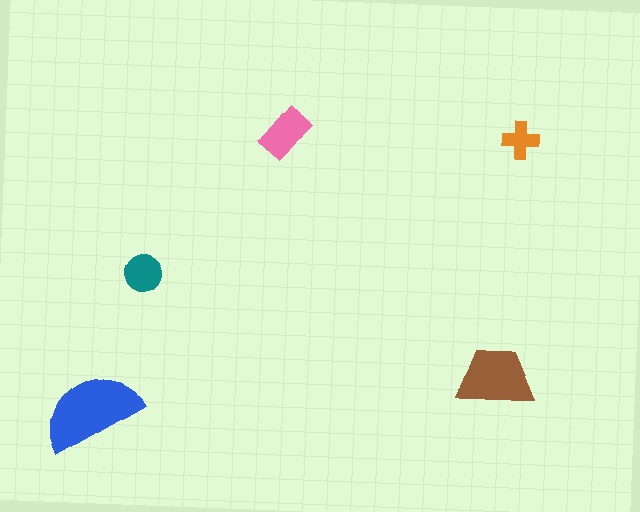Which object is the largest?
The blue semicircle.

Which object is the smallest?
The orange cross.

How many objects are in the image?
There are 5 objects in the image.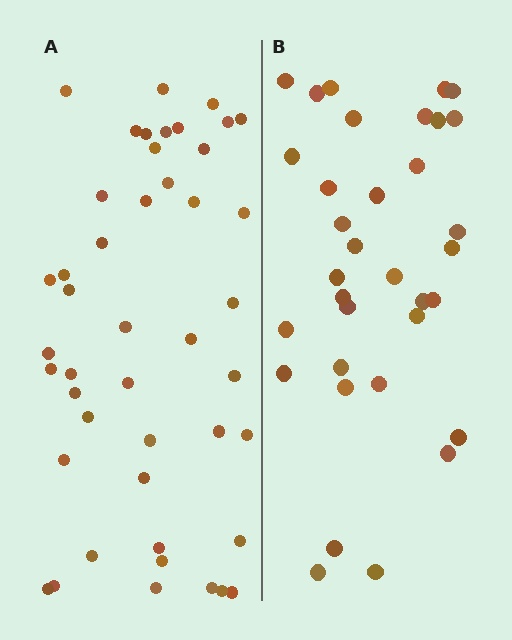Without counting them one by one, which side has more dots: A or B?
Region A (the left region) has more dots.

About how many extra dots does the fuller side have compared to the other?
Region A has roughly 12 or so more dots than region B.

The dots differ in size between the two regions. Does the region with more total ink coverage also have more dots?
No. Region B has more total ink coverage because its dots are larger, but region A actually contains more individual dots. Total area can be misleading — the number of items is what matters here.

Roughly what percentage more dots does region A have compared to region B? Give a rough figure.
About 30% more.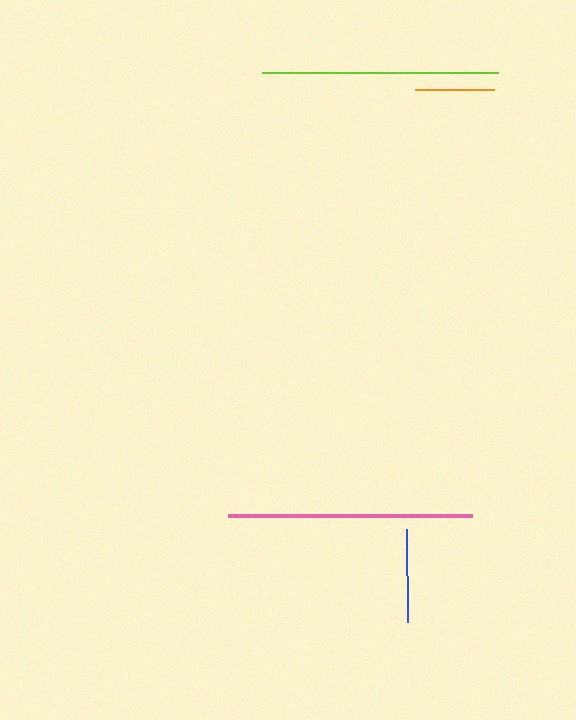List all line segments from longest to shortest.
From longest to shortest: pink, lime, blue, orange.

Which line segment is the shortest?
The orange line is the shortest at approximately 79 pixels.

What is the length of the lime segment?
The lime segment is approximately 236 pixels long.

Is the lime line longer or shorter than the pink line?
The pink line is longer than the lime line.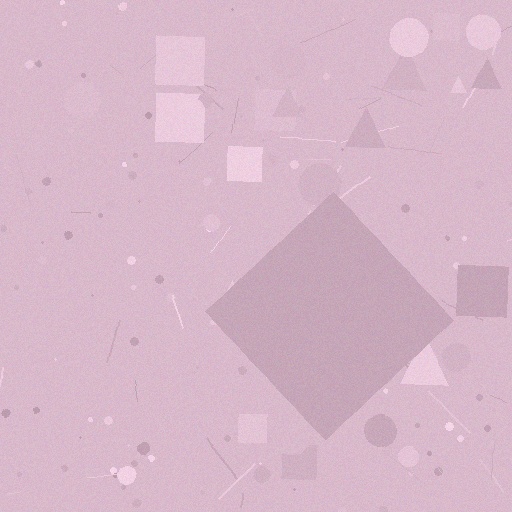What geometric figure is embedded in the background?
A diamond is embedded in the background.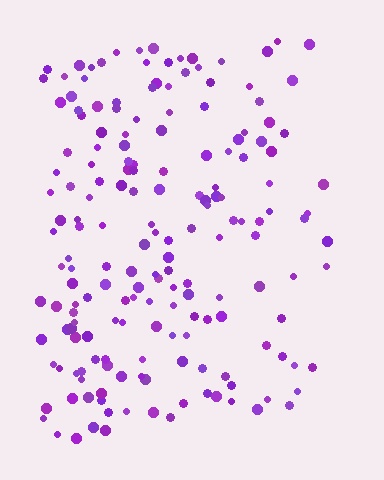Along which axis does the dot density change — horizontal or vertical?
Horizontal.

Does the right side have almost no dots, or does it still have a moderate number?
Still a moderate number, just noticeably fewer than the left.